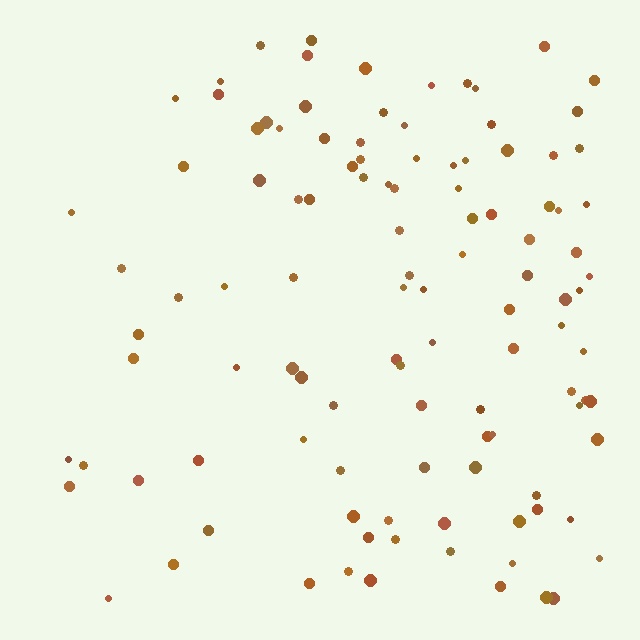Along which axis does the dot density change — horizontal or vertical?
Horizontal.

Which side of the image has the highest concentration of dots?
The right.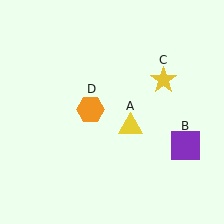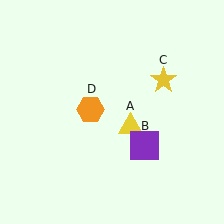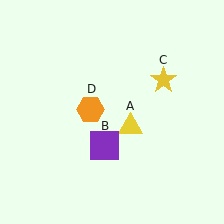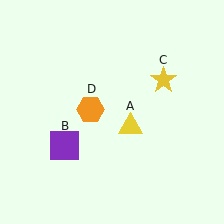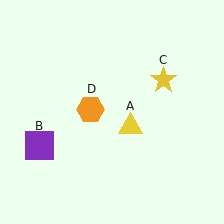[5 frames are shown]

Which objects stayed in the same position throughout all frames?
Yellow triangle (object A) and yellow star (object C) and orange hexagon (object D) remained stationary.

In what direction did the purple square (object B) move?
The purple square (object B) moved left.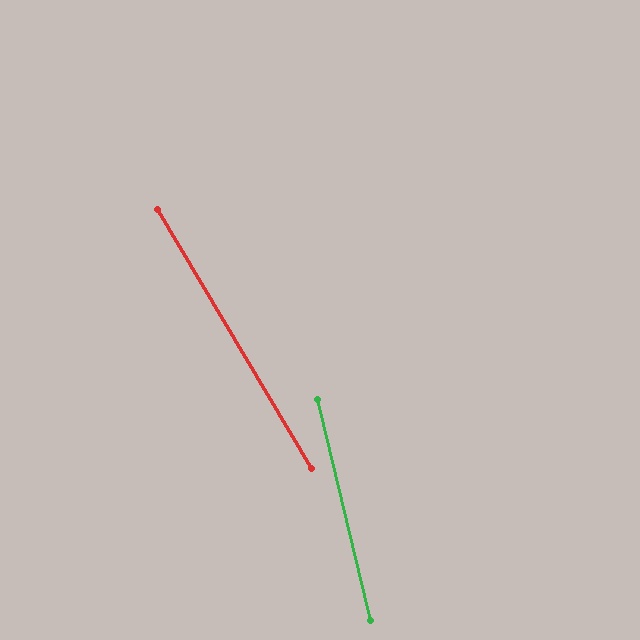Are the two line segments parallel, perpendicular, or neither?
Neither parallel nor perpendicular — they differ by about 17°.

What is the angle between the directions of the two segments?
Approximately 17 degrees.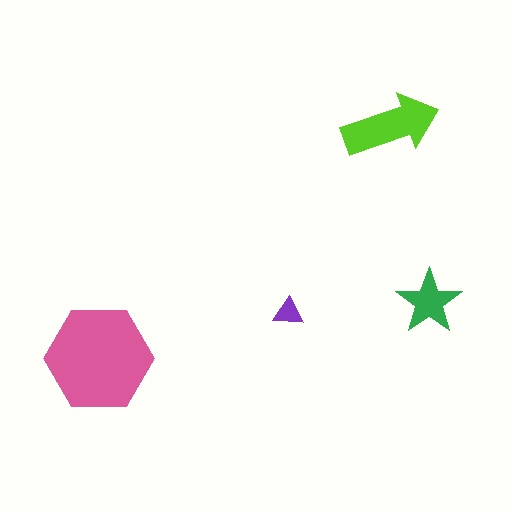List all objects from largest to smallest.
The pink hexagon, the lime arrow, the green star, the purple triangle.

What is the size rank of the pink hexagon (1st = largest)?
1st.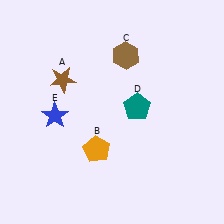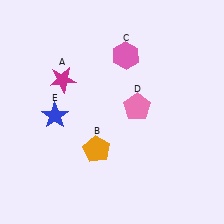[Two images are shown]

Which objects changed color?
A changed from brown to magenta. C changed from brown to pink. D changed from teal to pink.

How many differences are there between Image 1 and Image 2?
There are 3 differences between the two images.